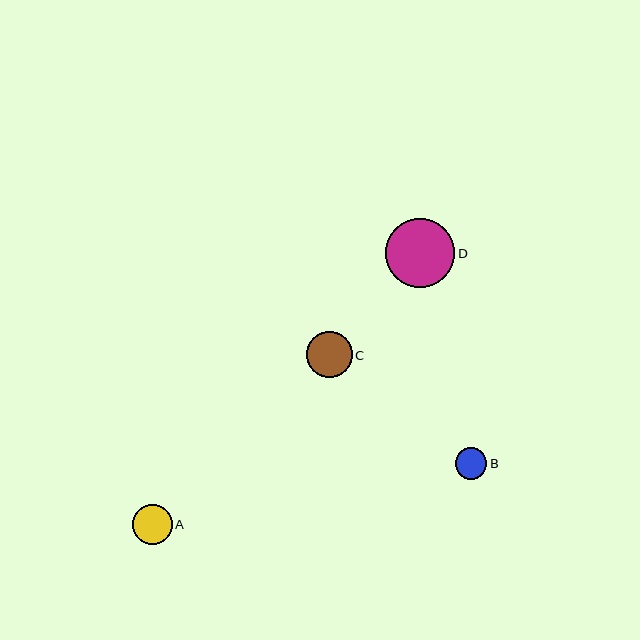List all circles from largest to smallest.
From largest to smallest: D, C, A, B.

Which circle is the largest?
Circle D is the largest with a size of approximately 69 pixels.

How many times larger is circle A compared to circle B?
Circle A is approximately 1.3 times the size of circle B.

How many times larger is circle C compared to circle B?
Circle C is approximately 1.5 times the size of circle B.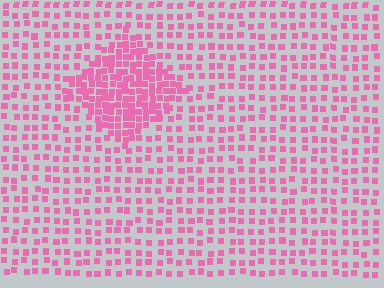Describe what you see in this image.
The image contains small pink elements arranged at two different densities. A diamond-shaped region is visible where the elements are more densely packed than the surrounding area.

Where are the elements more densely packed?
The elements are more densely packed inside the diamond boundary.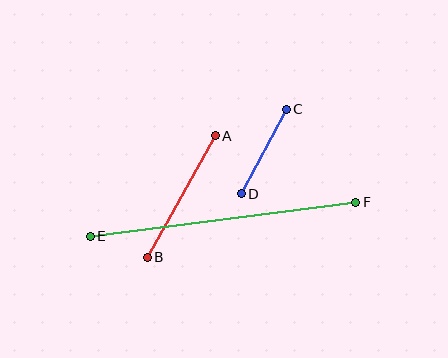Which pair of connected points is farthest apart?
Points E and F are farthest apart.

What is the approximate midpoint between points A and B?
The midpoint is at approximately (181, 196) pixels.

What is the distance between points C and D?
The distance is approximately 96 pixels.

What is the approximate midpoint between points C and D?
The midpoint is at approximately (264, 152) pixels.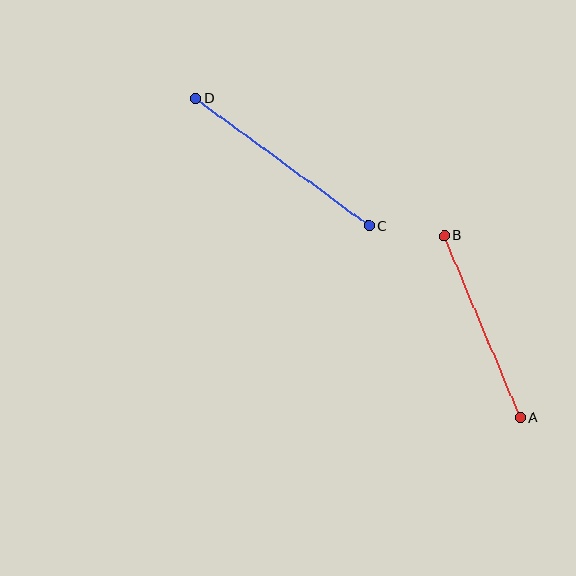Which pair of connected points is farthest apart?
Points C and D are farthest apart.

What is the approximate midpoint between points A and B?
The midpoint is at approximately (482, 327) pixels.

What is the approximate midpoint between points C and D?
The midpoint is at approximately (282, 162) pixels.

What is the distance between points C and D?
The distance is approximately 215 pixels.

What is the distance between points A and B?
The distance is approximately 197 pixels.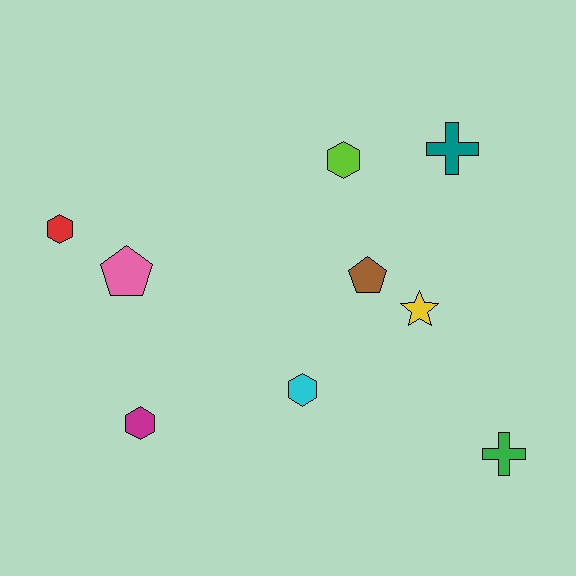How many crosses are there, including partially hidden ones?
There are 2 crosses.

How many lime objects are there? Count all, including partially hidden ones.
There is 1 lime object.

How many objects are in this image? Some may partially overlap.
There are 9 objects.